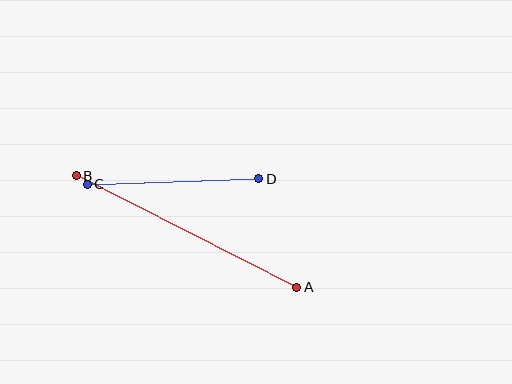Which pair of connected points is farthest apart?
Points A and B are farthest apart.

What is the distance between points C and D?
The distance is approximately 172 pixels.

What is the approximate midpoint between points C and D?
The midpoint is at approximately (173, 181) pixels.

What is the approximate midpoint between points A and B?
The midpoint is at approximately (186, 232) pixels.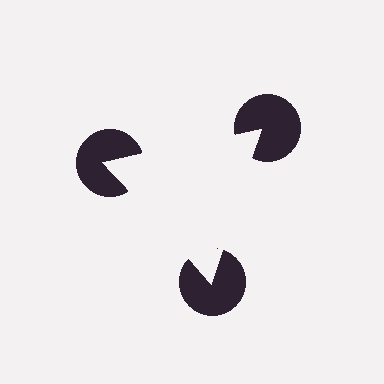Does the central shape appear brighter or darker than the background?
It typically appears slightly brighter than the background, even though no actual brightness change is drawn.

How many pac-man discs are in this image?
There are 3 — one at each vertex of the illusory triangle.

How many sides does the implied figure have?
3 sides.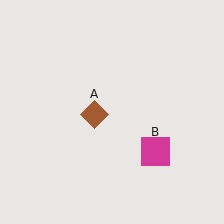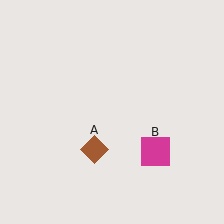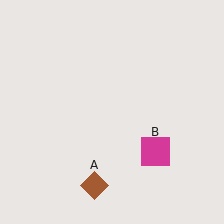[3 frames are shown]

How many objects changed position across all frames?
1 object changed position: brown diamond (object A).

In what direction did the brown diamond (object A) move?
The brown diamond (object A) moved down.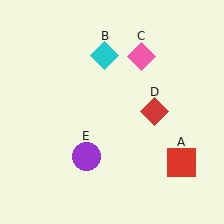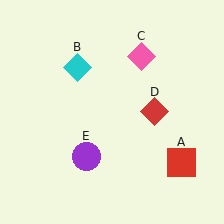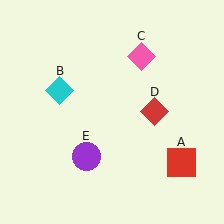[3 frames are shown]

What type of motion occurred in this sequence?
The cyan diamond (object B) rotated counterclockwise around the center of the scene.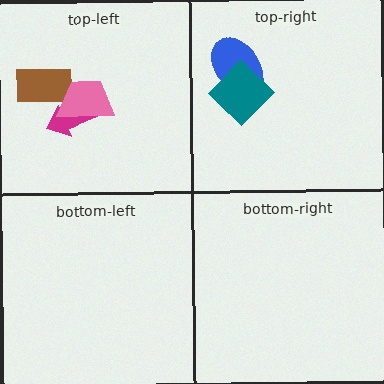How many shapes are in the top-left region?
3.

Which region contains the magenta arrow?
The top-left region.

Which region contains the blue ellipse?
The top-right region.